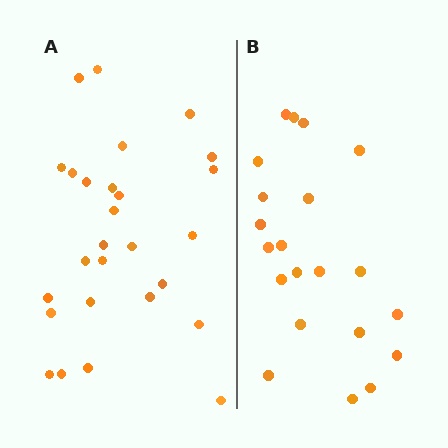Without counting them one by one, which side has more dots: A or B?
Region A (the left region) has more dots.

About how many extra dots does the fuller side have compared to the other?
Region A has about 6 more dots than region B.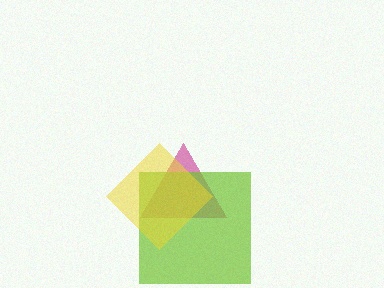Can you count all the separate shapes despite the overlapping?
Yes, there are 3 separate shapes.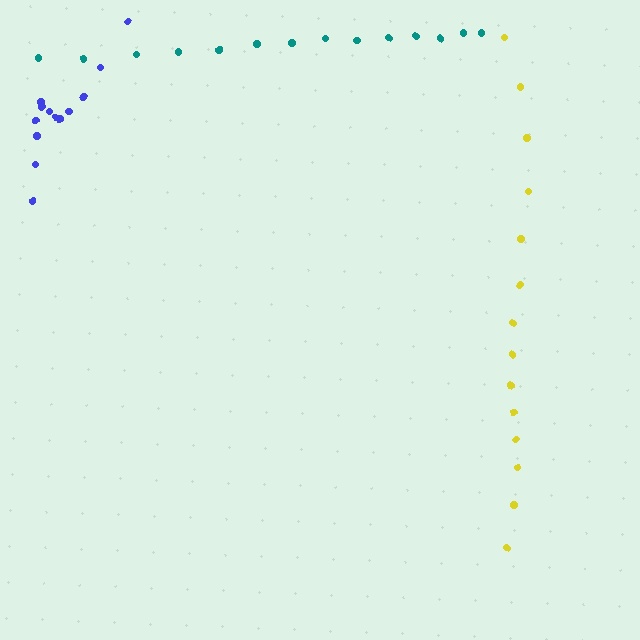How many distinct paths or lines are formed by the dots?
There are 3 distinct paths.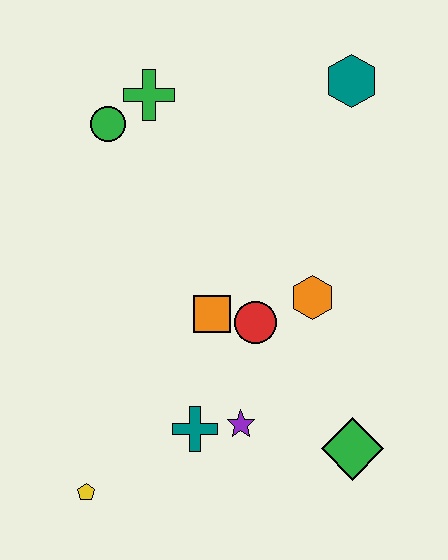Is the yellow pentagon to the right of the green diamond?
No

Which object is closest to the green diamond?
The purple star is closest to the green diamond.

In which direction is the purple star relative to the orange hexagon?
The purple star is below the orange hexagon.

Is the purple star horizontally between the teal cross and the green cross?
No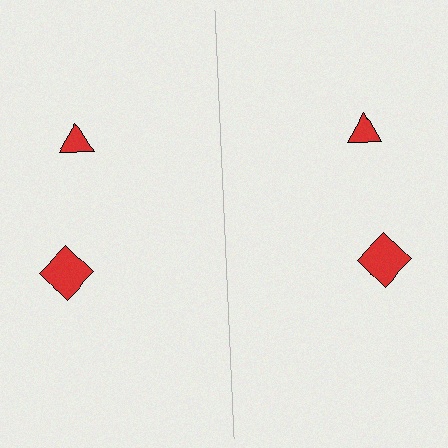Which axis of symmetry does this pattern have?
The pattern has a vertical axis of symmetry running through the center of the image.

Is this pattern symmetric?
Yes, this pattern has bilateral (reflection) symmetry.